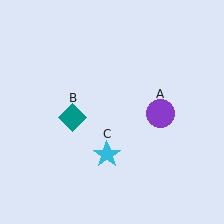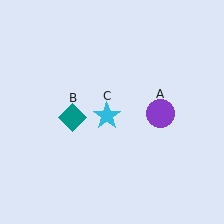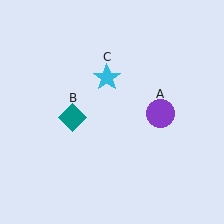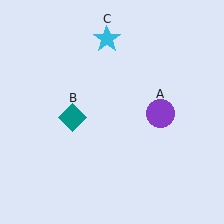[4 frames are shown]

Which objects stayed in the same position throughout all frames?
Purple circle (object A) and teal diamond (object B) remained stationary.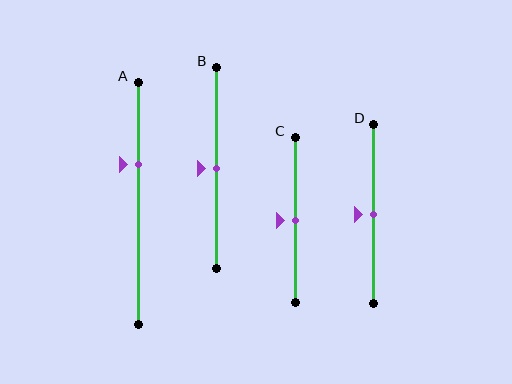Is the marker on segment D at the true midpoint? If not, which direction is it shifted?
Yes, the marker on segment D is at the true midpoint.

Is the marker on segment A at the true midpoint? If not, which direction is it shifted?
No, the marker on segment A is shifted upward by about 16% of the segment length.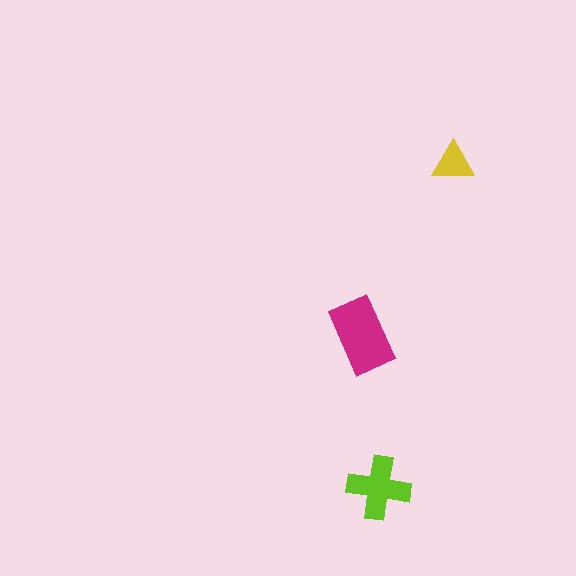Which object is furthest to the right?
The yellow triangle is rightmost.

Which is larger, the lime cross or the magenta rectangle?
The magenta rectangle.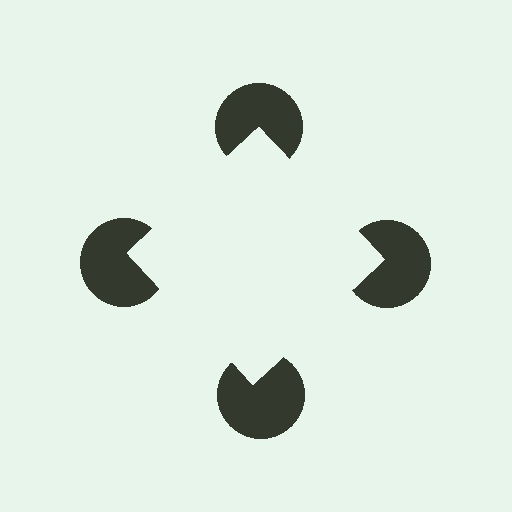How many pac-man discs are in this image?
There are 4 — one at each vertex of the illusory square.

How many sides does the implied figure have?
4 sides.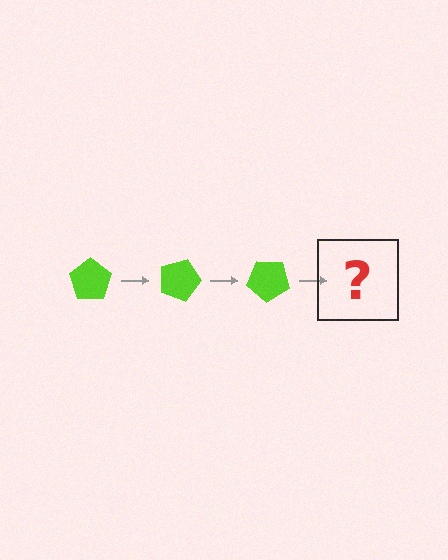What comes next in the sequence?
The next element should be a lime pentagon rotated 60 degrees.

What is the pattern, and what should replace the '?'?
The pattern is that the pentagon rotates 20 degrees each step. The '?' should be a lime pentagon rotated 60 degrees.